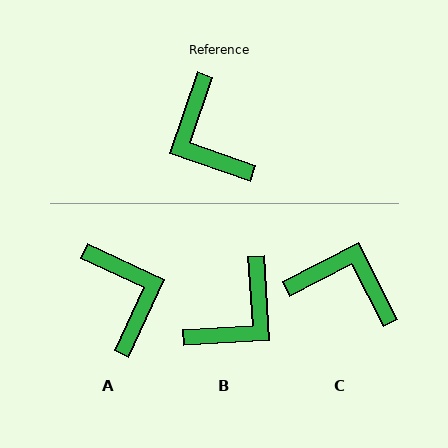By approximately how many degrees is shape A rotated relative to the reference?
Approximately 174 degrees counter-clockwise.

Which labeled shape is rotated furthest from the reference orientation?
A, about 174 degrees away.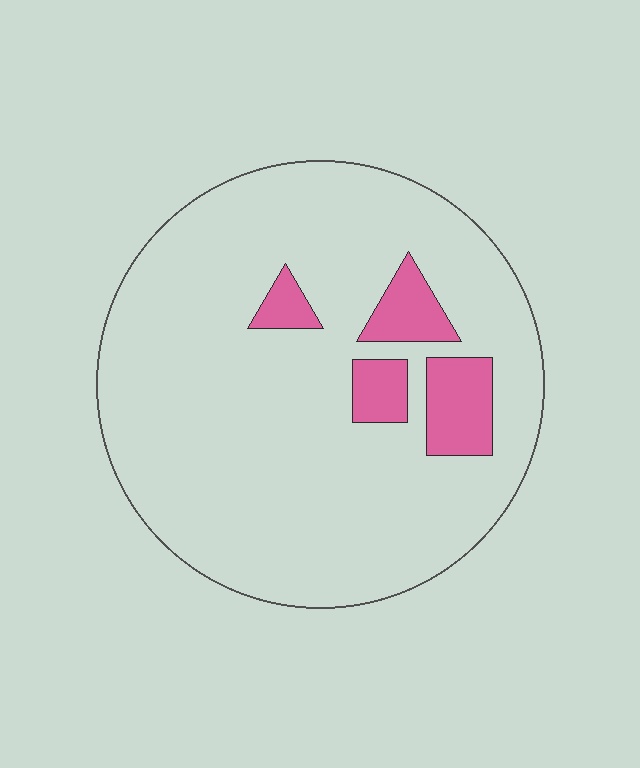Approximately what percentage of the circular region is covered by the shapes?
Approximately 10%.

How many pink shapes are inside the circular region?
4.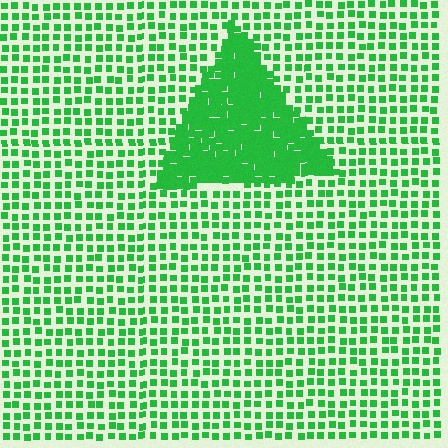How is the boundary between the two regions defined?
The boundary is defined by a change in element density (approximately 2.6x ratio). All elements are the same color, size, and shape.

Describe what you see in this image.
The image contains small green elements arranged at two different densities. A triangle-shaped region is visible where the elements are more densely packed than the surrounding area.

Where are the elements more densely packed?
The elements are more densely packed inside the triangle boundary.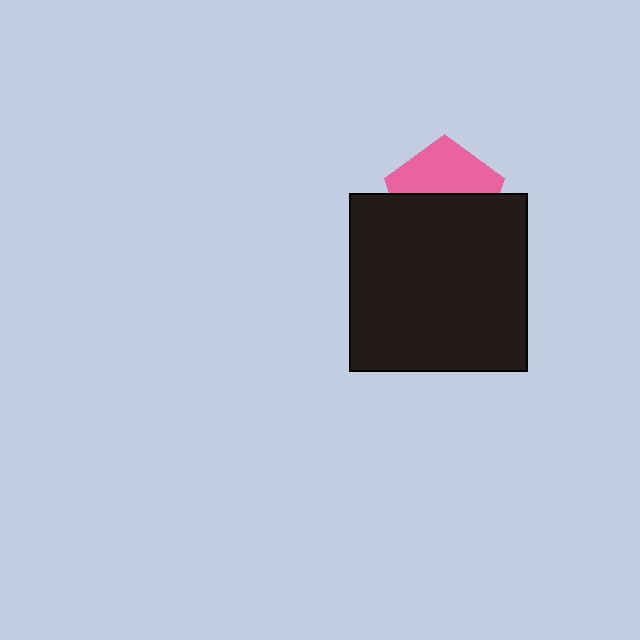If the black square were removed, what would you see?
You would see the complete pink pentagon.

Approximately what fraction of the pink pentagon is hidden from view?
Roughly 54% of the pink pentagon is hidden behind the black square.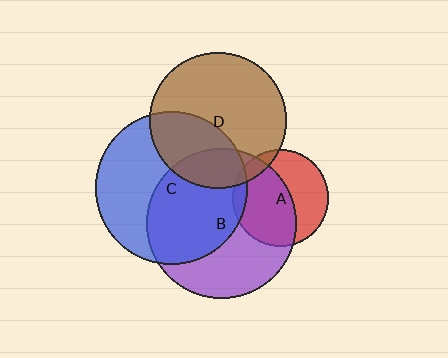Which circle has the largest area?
Circle C (blue).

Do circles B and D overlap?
Yes.